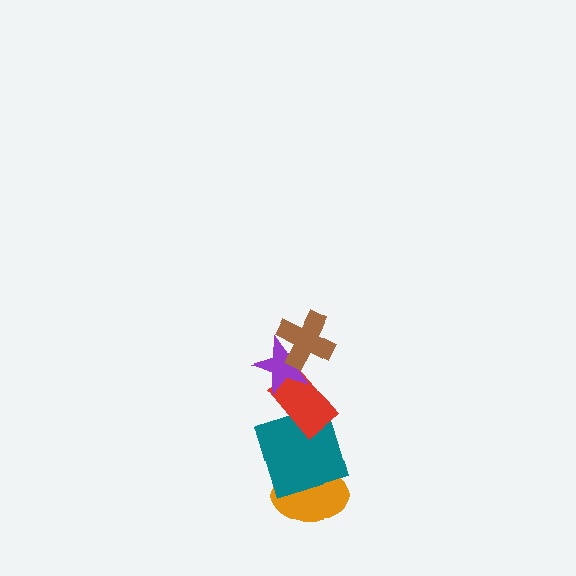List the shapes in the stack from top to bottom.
From top to bottom: the brown cross, the purple star, the red rectangle, the teal square, the orange ellipse.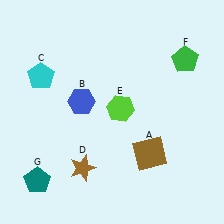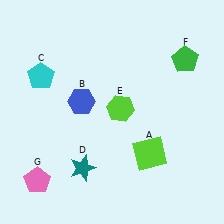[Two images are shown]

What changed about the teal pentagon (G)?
In Image 1, G is teal. In Image 2, it changed to pink.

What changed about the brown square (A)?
In Image 1, A is brown. In Image 2, it changed to lime.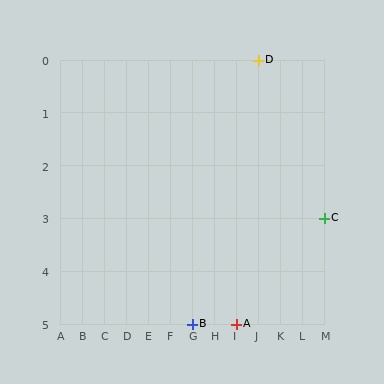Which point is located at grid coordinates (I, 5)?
Point A is at (I, 5).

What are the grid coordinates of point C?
Point C is at grid coordinates (M, 3).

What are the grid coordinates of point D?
Point D is at grid coordinates (J, 0).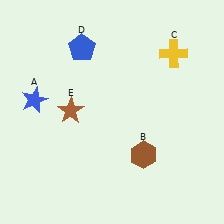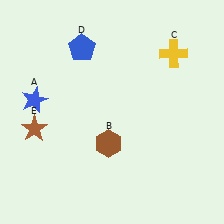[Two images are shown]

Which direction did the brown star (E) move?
The brown star (E) moved left.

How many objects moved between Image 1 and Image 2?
2 objects moved between the two images.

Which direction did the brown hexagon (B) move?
The brown hexagon (B) moved left.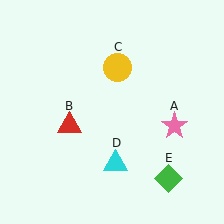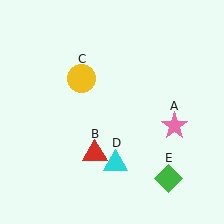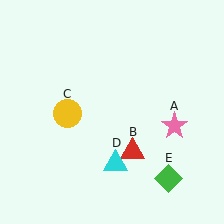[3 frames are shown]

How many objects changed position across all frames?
2 objects changed position: red triangle (object B), yellow circle (object C).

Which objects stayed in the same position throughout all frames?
Pink star (object A) and cyan triangle (object D) and green diamond (object E) remained stationary.